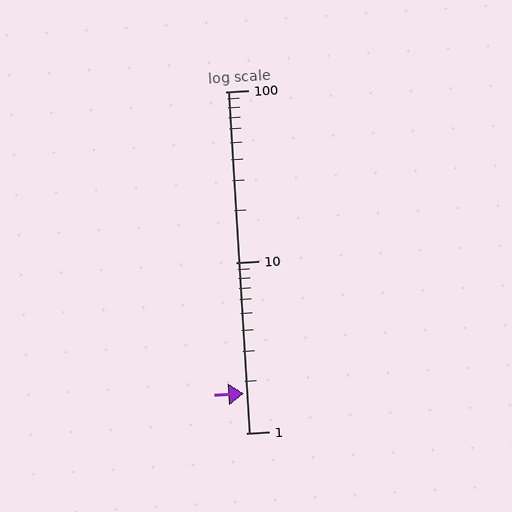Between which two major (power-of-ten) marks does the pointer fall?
The pointer is between 1 and 10.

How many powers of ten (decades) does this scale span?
The scale spans 2 decades, from 1 to 100.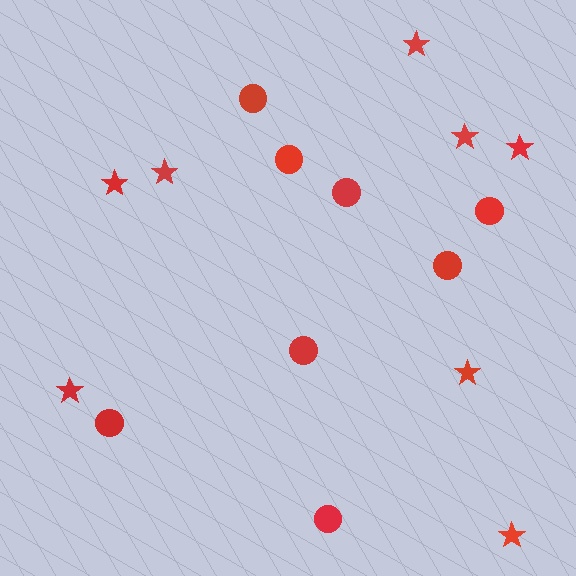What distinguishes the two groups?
There are 2 groups: one group of stars (8) and one group of circles (8).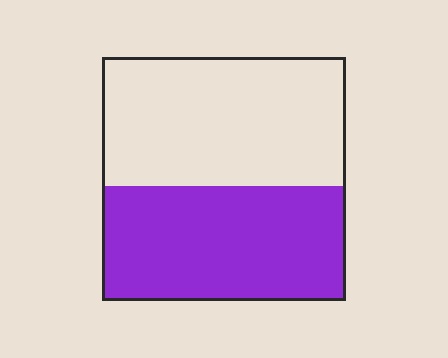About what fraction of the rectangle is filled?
About one half (1/2).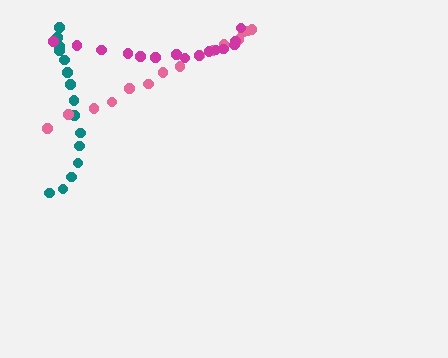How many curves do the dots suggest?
There are 3 distinct paths.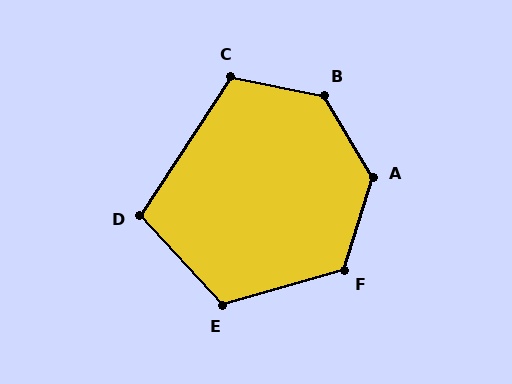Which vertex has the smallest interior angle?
D, at approximately 104 degrees.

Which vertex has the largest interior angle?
B, at approximately 132 degrees.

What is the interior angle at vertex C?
Approximately 112 degrees (obtuse).